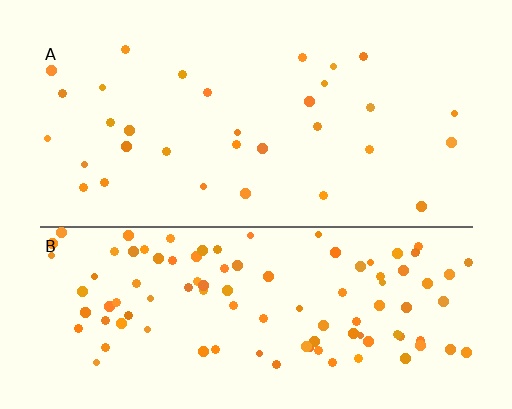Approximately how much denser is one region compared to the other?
Approximately 3.5× — region B over region A.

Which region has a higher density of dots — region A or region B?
B (the bottom).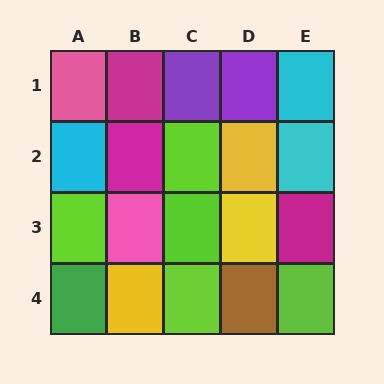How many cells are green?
1 cell is green.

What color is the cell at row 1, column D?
Purple.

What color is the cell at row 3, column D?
Yellow.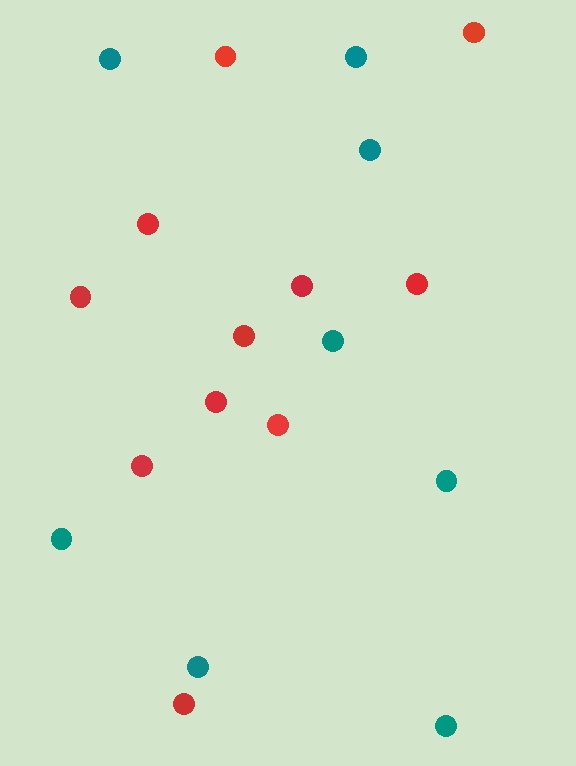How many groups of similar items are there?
There are 2 groups: one group of red circles (11) and one group of teal circles (8).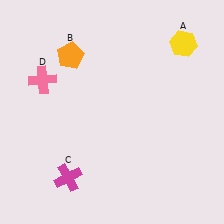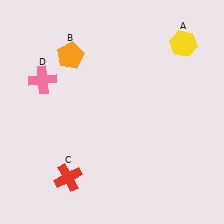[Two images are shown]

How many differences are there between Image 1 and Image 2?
There is 1 difference between the two images.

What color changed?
The cross (C) changed from magenta in Image 1 to red in Image 2.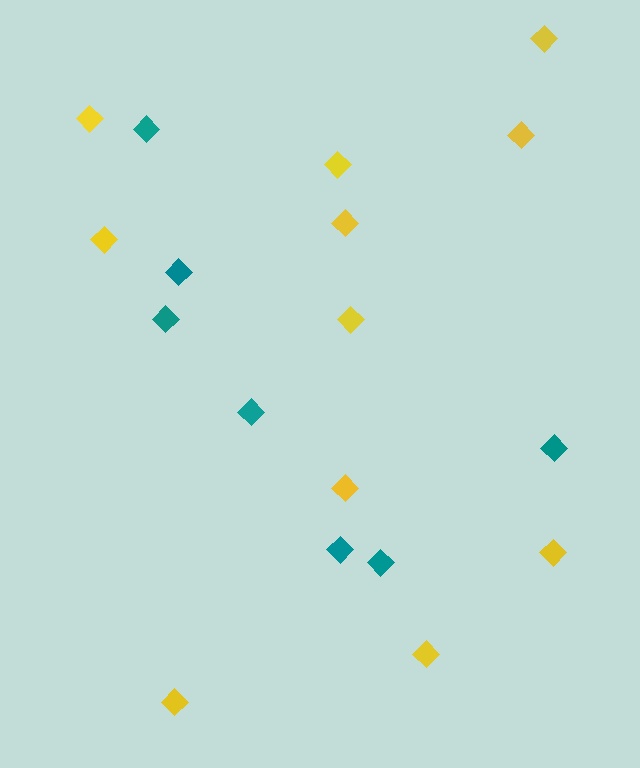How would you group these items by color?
There are 2 groups: one group of teal diamonds (7) and one group of yellow diamonds (11).